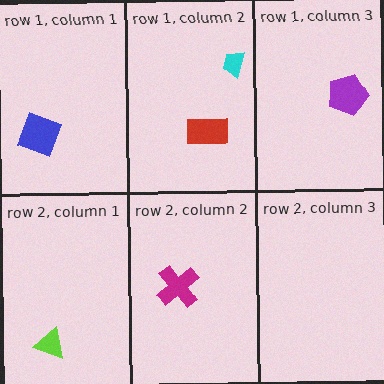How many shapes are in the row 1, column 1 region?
1.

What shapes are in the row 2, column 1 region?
The lime triangle.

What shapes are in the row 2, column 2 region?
The magenta cross.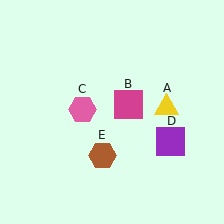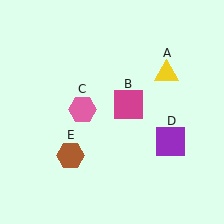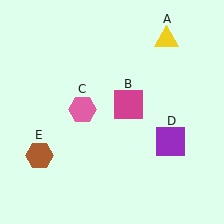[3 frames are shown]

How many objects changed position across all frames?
2 objects changed position: yellow triangle (object A), brown hexagon (object E).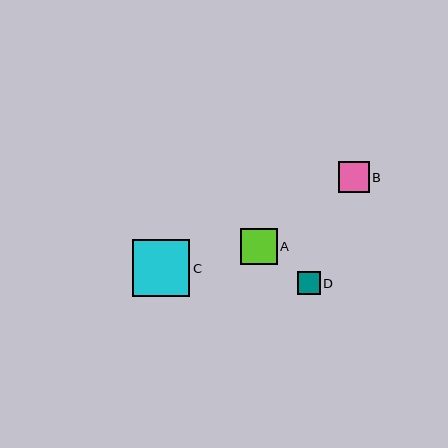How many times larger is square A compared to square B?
Square A is approximately 1.2 times the size of square B.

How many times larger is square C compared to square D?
Square C is approximately 2.5 times the size of square D.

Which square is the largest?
Square C is the largest with a size of approximately 57 pixels.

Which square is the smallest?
Square D is the smallest with a size of approximately 23 pixels.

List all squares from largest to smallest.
From largest to smallest: C, A, B, D.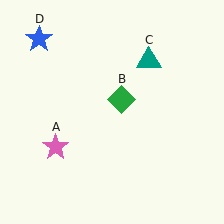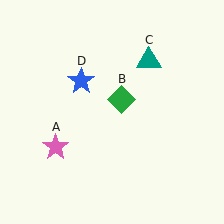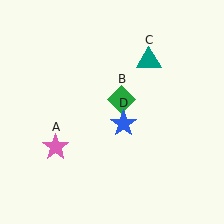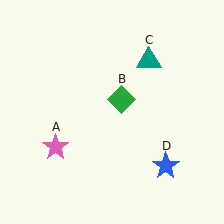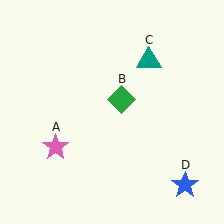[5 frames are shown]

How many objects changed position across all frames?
1 object changed position: blue star (object D).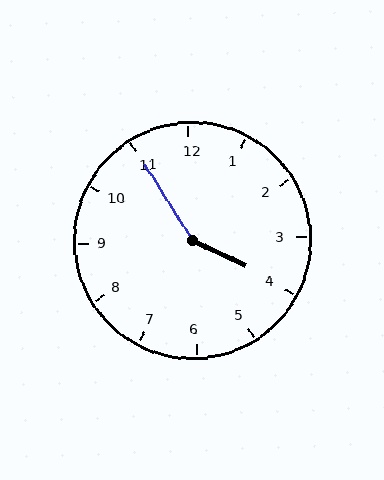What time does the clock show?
3:55.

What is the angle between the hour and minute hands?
Approximately 148 degrees.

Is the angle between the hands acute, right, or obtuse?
It is obtuse.